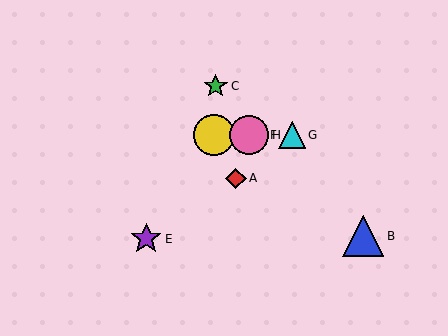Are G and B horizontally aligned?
No, G is at y≈135 and B is at y≈236.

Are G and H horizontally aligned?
Yes, both are at y≈135.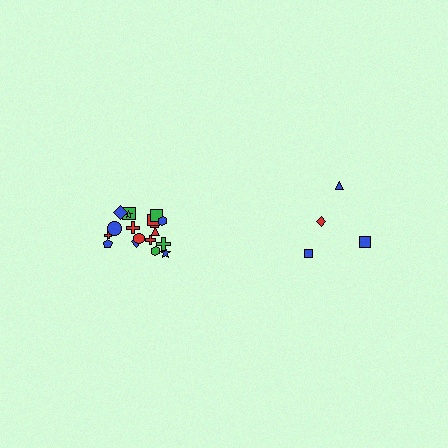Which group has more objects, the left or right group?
The left group.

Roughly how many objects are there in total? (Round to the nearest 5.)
Roughly 20 objects in total.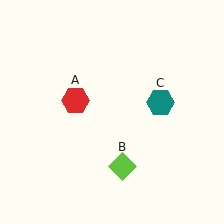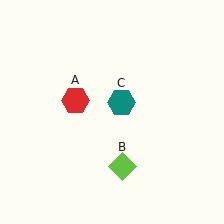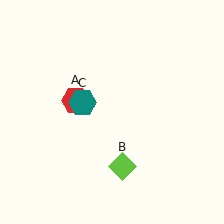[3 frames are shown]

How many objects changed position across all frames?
1 object changed position: teal hexagon (object C).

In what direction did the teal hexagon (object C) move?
The teal hexagon (object C) moved left.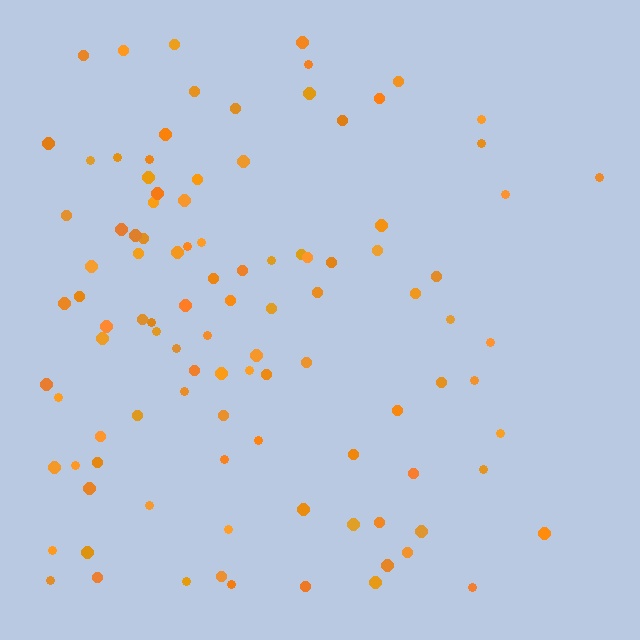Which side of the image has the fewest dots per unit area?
The right.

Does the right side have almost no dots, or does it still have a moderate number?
Still a moderate number, just noticeably fewer than the left.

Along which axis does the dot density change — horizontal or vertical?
Horizontal.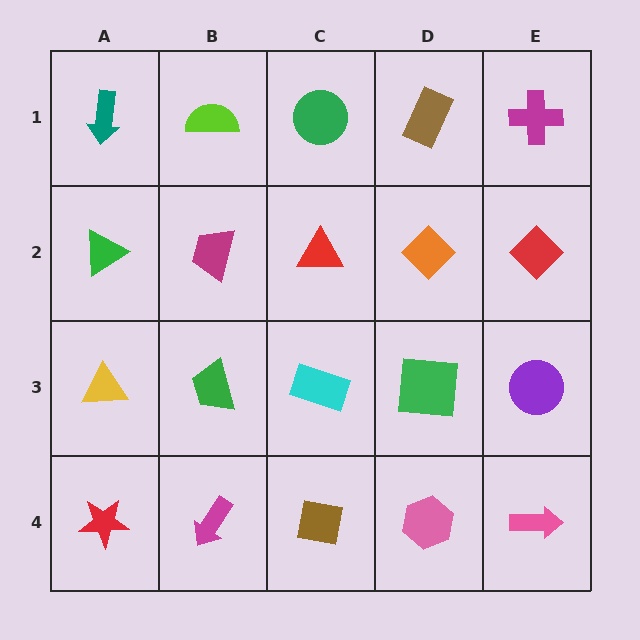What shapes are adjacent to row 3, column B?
A magenta trapezoid (row 2, column B), a magenta arrow (row 4, column B), a yellow triangle (row 3, column A), a cyan rectangle (row 3, column C).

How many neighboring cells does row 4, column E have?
2.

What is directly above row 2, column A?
A teal arrow.